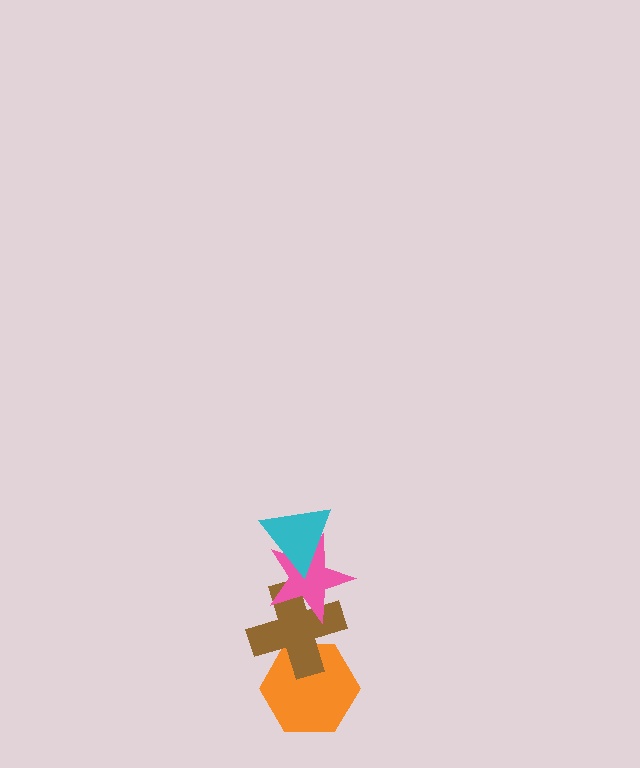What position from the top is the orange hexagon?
The orange hexagon is 4th from the top.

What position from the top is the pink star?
The pink star is 2nd from the top.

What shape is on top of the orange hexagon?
The brown cross is on top of the orange hexagon.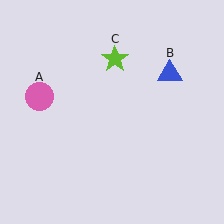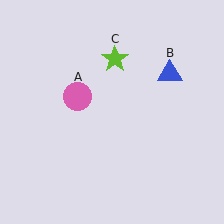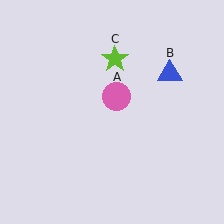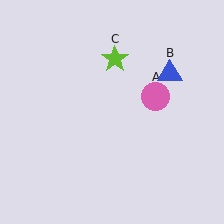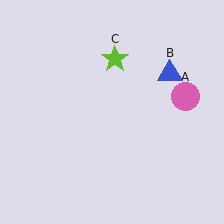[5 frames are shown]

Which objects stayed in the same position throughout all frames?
Blue triangle (object B) and lime star (object C) remained stationary.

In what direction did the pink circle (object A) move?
The pink circle (object A) moved right.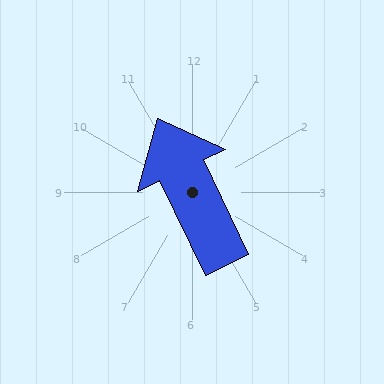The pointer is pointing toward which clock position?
Roughly 11 o'clock.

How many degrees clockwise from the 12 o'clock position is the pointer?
Approximately 334 degrees.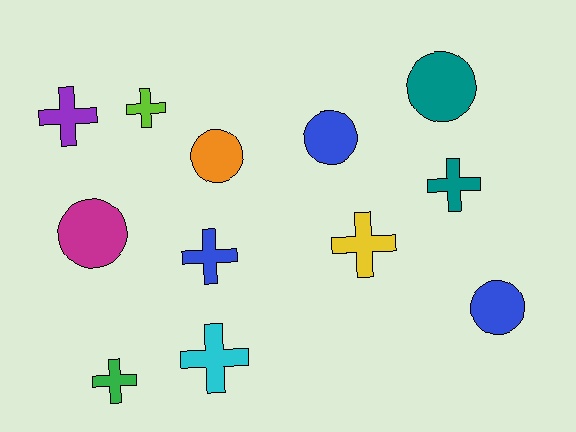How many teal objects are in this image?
There are 2 teal objects.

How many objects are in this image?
There are 12 objects.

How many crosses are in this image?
There are 7 crosses.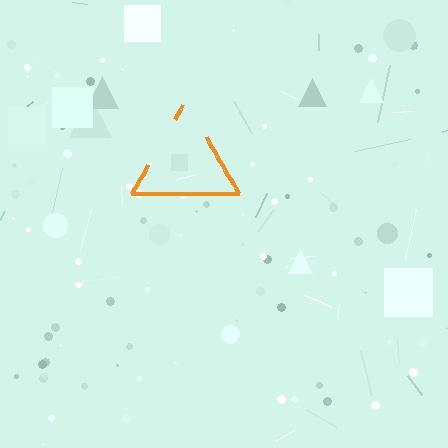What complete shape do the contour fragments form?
The contour fragments form a triangle.